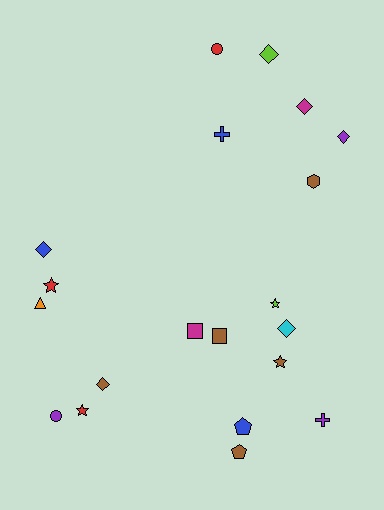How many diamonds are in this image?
There are 6 diamonds.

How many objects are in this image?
There are 20 objects.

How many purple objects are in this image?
There are 3 purple objects.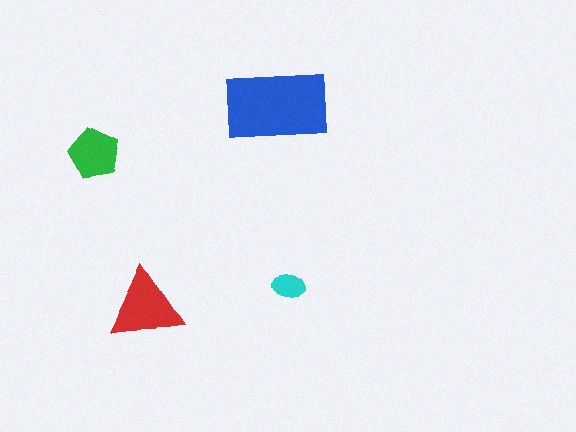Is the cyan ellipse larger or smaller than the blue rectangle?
Smaller.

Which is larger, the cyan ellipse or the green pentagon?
The green pentagon.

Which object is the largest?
The blue rectangle.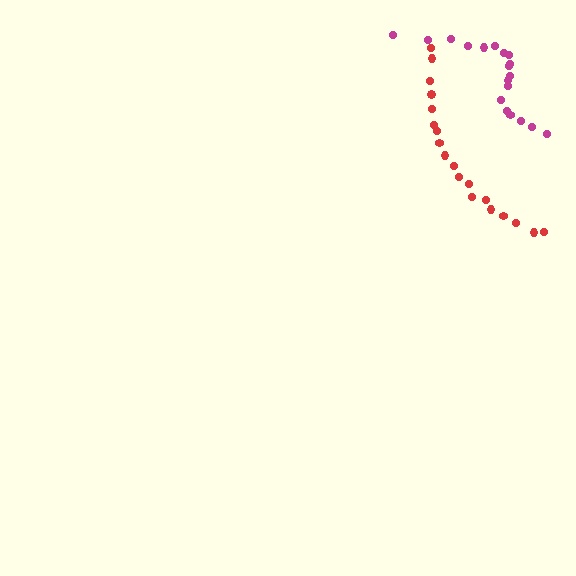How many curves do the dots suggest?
There are 2 distinct paths.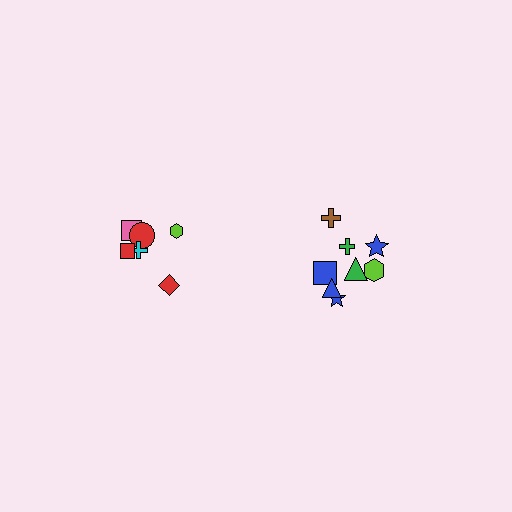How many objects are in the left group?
There are 6 objects.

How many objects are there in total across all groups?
There are 14 objects.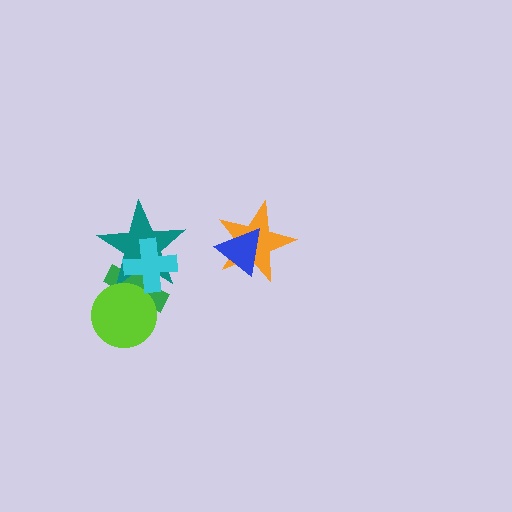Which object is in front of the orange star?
The blue triangle is in front of the orange star.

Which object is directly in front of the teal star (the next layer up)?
The lime circle is directly in front of the teal star.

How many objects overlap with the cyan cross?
2 objects overlap with the cyan cross.